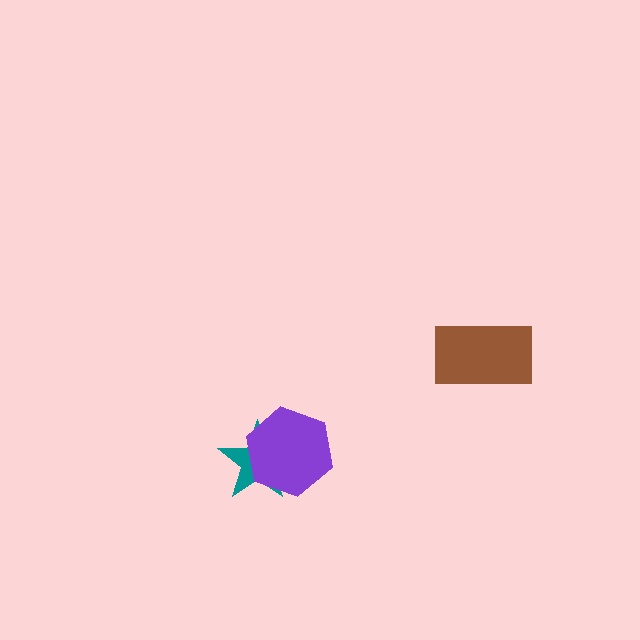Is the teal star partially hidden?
Yes, it is partially covered by another shape.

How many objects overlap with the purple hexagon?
1 object overlaps with the purple hexagon.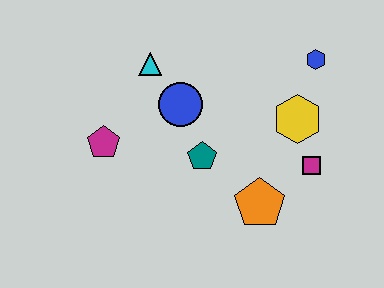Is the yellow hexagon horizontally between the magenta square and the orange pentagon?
Yes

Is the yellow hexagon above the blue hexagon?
No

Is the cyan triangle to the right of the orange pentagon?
No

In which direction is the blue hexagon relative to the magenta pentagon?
The blue hexagon is to the right of the magenta pentagon.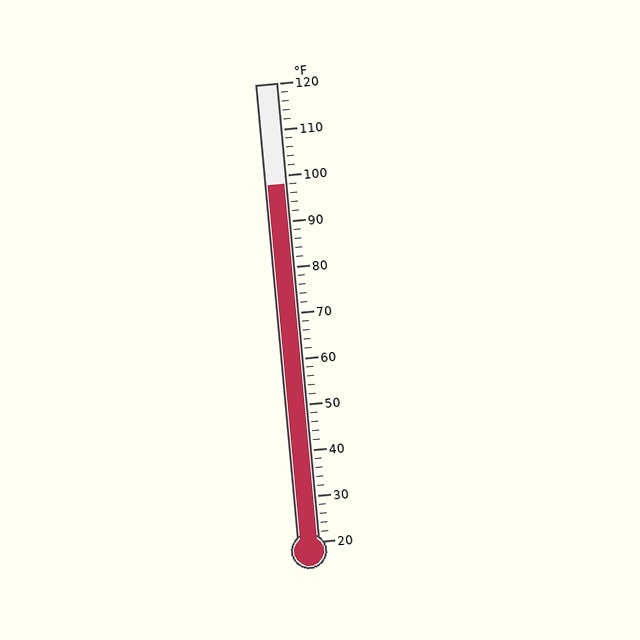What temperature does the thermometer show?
The thermometer shows approximately 98°F.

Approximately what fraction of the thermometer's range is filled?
The thermometer is filled to approximately 80% of its range.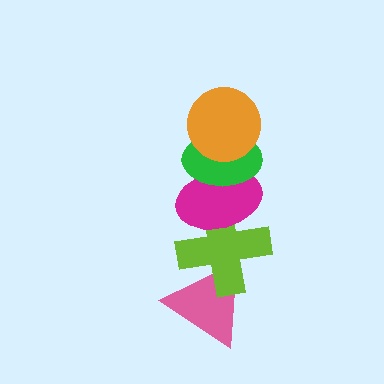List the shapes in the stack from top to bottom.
From top to bottom: the orange circle, the green ellipse, the magenta ellipse, the lime cross, the pink triangle.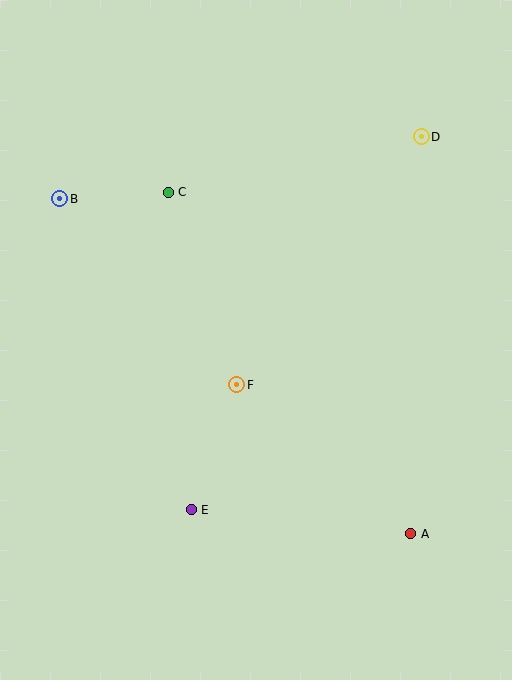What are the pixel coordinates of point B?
Point B is at (60, 199).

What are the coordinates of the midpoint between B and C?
The midpoint between B and C is at (114, 196).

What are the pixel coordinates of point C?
Point C is at (168, 192).